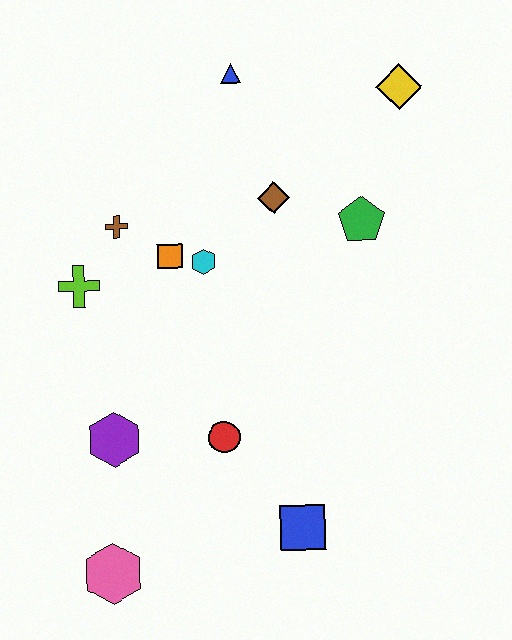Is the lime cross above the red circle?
Yes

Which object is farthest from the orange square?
The pink hexagon is farthest from the orange square.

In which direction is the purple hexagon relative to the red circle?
The purple hexagon is to the left of the red circle.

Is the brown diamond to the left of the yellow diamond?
Yes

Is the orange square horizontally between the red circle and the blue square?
No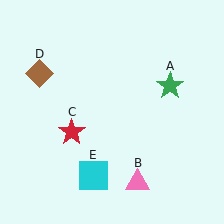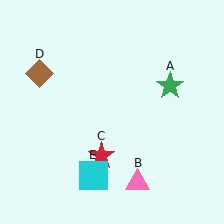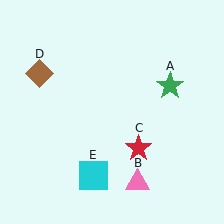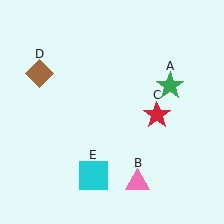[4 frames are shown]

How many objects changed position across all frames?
1 object changed position: red star (object C).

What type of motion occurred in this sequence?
The red star (object C) rotated counterclockwise around the center of the scene.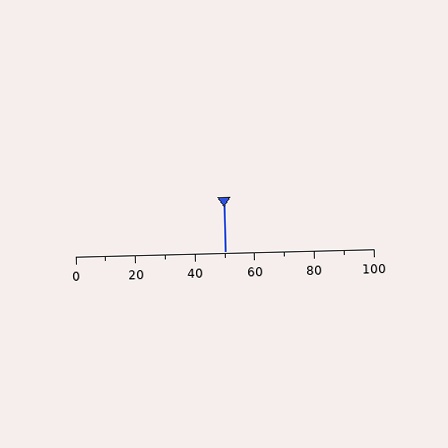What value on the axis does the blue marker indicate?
The marker indicates approximately 50.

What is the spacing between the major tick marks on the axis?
The major ticks are spaced 20 apart.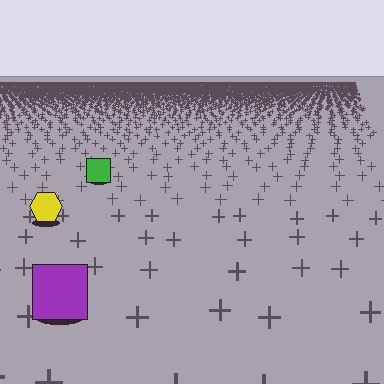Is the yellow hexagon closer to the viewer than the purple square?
No. The purple square is closer — you can tell from the texture gradient: the ground texture is coarser near it.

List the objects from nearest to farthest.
From nearest to farthest: the purple square, the yellow hexagon, the green square.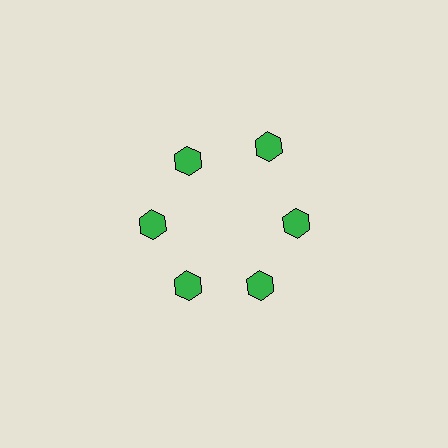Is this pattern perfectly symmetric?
No. The 6 green hexagons are arranged in a ring, but one element near the 1 o'clock position is pushed outward from the center, breaking the 6-fold rotational symmetry.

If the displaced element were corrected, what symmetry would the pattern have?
It would have 6-fold rotational symmetry — the pattern would map onto itself every 60 degrees.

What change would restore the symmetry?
The symmetry would be restored by moving it inward, back onto the ring so that all 6 hexagons sit at equal angles and equal distance from the center.